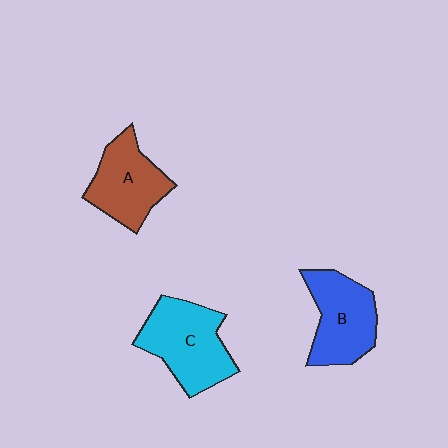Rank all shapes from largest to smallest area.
From largest to smallest: C (cyan), B (blue), A (brown).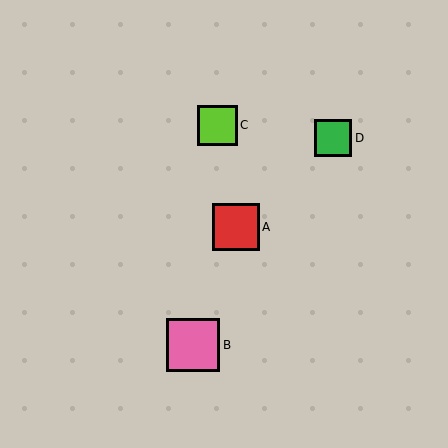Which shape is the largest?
The pink square (labeled B) is the largest.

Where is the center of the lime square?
The center of the lime square is at (218, 125).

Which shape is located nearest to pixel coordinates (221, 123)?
The lime square (labeled C) at (218, 125) is nearest to that location.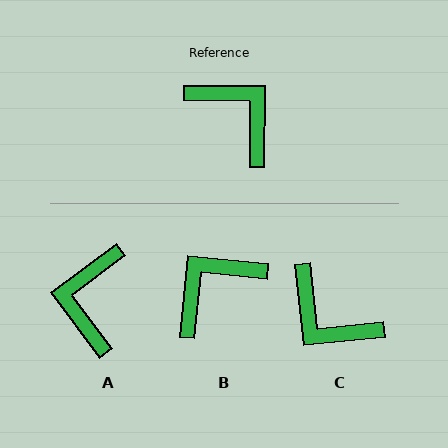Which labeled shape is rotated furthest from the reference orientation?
C, about 174 degrees away.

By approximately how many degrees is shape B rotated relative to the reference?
Approximately 85 degrees counter-clockwise.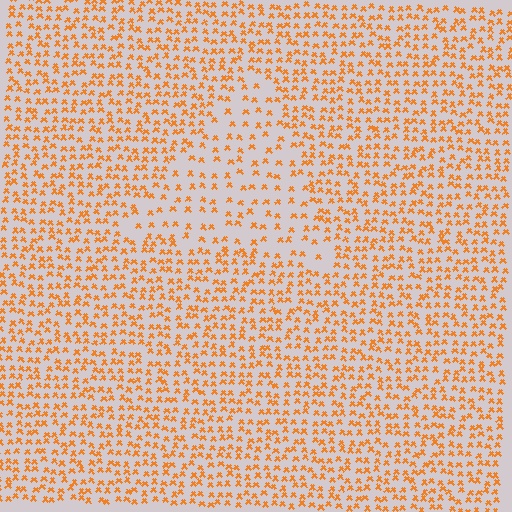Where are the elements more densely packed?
The elements are more densely packed outside the triangle boundary.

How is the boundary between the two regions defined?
The boundary is defined by a change in element density (approximately 2.0x ratio). All elements are the same color, size, and shape.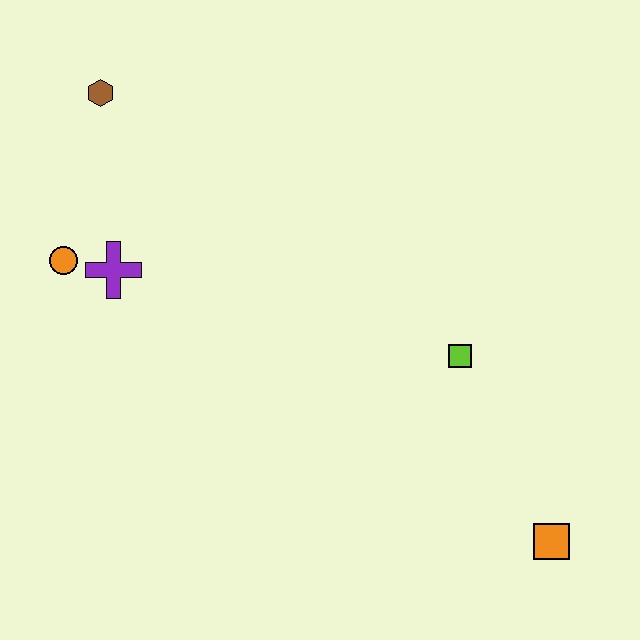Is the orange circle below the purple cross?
No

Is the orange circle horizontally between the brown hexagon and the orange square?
No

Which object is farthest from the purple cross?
The orange square is farthest from the purple cross.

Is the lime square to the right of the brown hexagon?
Yes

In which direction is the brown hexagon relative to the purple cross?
The brown hexagon is above the purple cross.